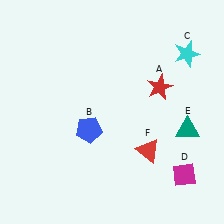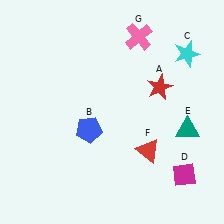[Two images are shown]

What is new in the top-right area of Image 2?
A pink cross (G) was added in the top-right area of Image 2.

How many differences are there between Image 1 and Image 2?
There is 1 difference between the two images.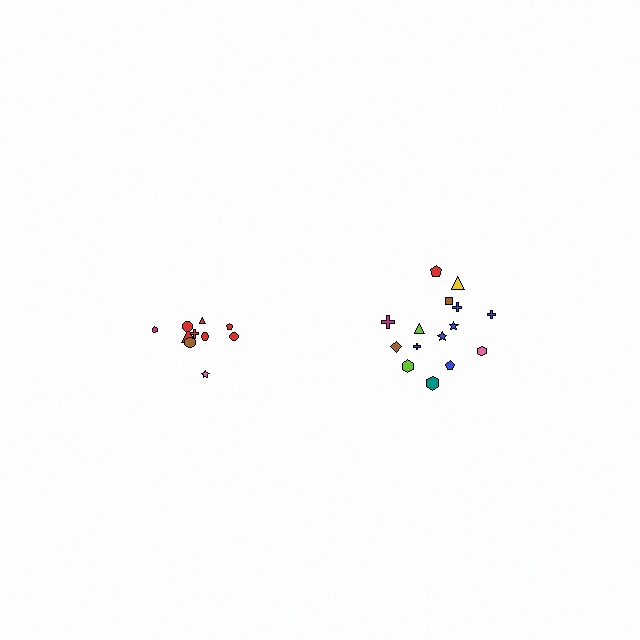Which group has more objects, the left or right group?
The right group.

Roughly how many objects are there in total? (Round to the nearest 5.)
Roughly 25 objects in total.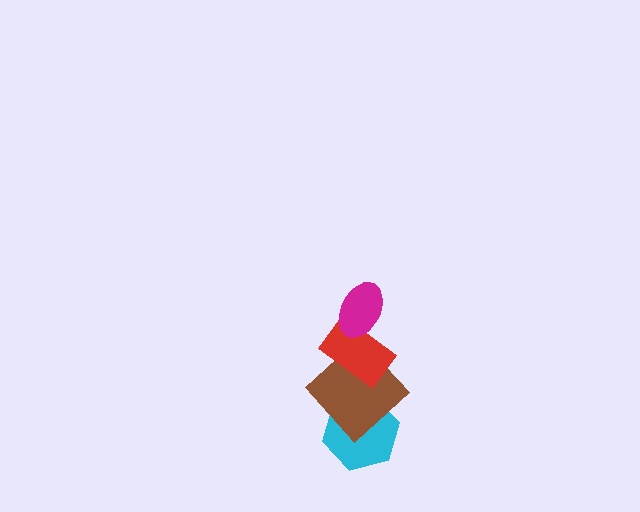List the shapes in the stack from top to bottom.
From top to bottom: the magenta ellipse, the red rectangle, the brown diamond, the cyan hexagon.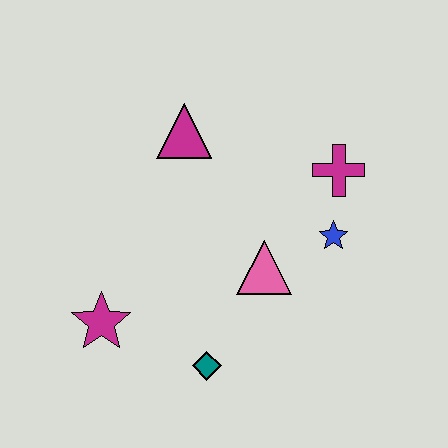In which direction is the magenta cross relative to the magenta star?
The magenta cross is to the right of the magenta star.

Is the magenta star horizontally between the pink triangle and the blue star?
No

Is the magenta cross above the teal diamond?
Yes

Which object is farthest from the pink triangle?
The magenta star is farthest from the pink triangle.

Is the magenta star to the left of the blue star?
Yes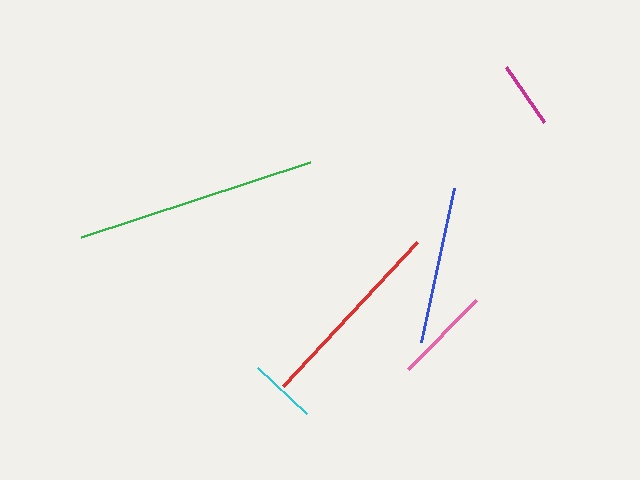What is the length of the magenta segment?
The magenta segment is approximately 67 pixels long.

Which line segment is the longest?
The green line is the longest at approximately 241 pixels.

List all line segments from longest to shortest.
From longest to shortest: green, red, blue, pink, magenta, cyan.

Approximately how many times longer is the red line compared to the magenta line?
The red line is approximately 2.9 times the length of the magenta line.